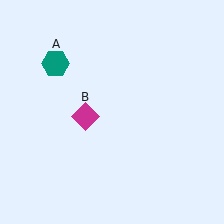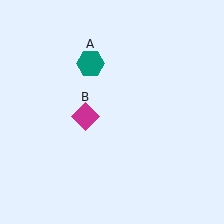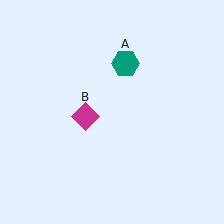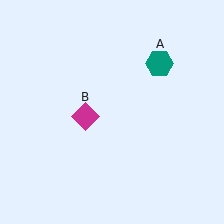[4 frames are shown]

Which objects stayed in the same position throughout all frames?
Magenta diamond (object B) remained stationary.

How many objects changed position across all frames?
1 object changed position: teal hexagon (object A).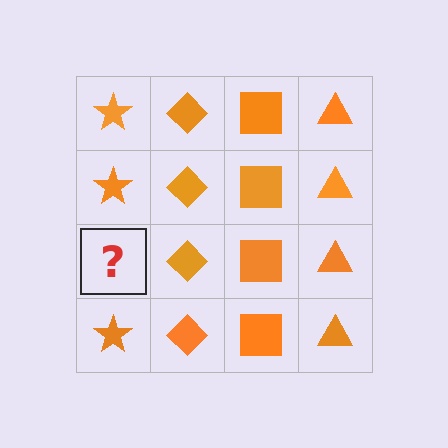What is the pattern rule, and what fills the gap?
The rule is that each column has a consistent shape. The gap should be filled with an orange star.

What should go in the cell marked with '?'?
The missing cell should contain an orange star.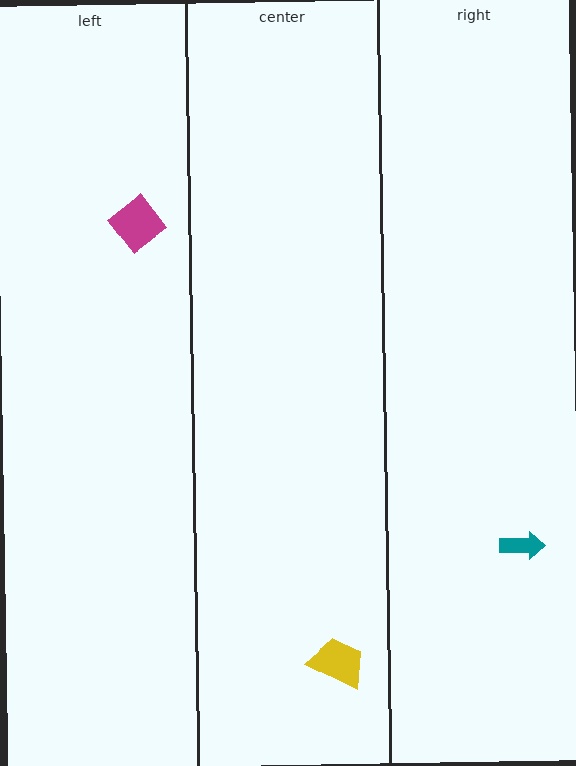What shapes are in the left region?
The magenta diamond.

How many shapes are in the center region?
1.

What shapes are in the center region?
The yellow trapezoid.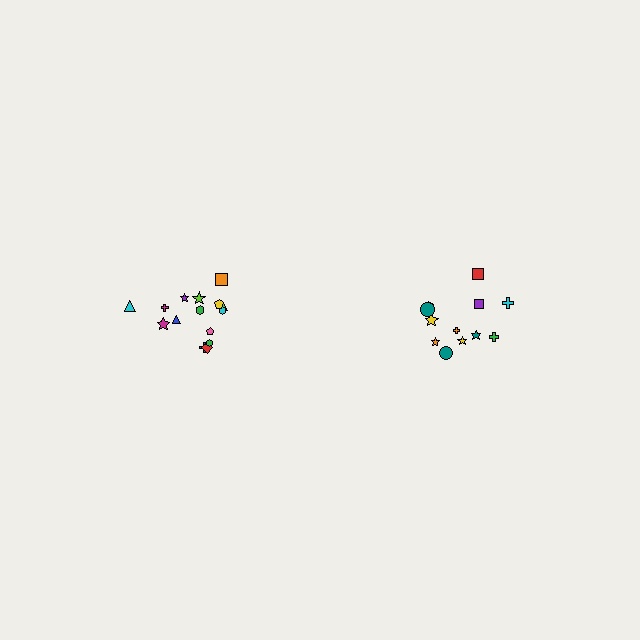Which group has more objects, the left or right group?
The left group.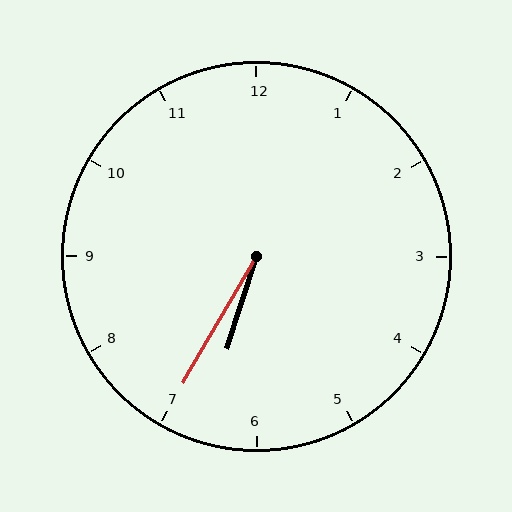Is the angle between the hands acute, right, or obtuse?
It is acute.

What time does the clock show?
6:35.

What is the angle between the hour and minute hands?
Approximately 12 degrees.